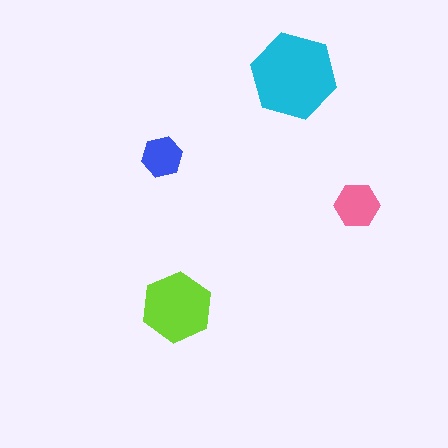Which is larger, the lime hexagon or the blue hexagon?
The lime one.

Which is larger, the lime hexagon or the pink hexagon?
The lime one.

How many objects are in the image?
There are 4 objects in the image.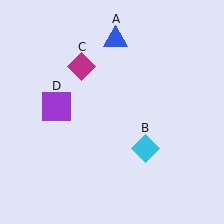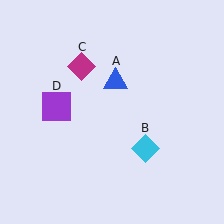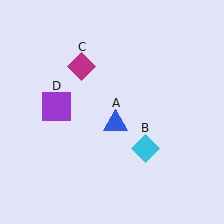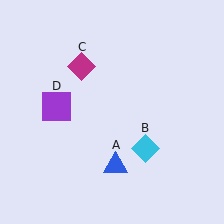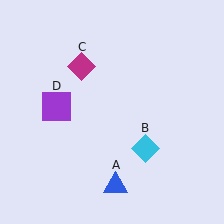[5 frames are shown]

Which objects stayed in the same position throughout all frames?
Cyan diamond (object B) and magenta diamond (object C) and purple square (object D) remained stationary.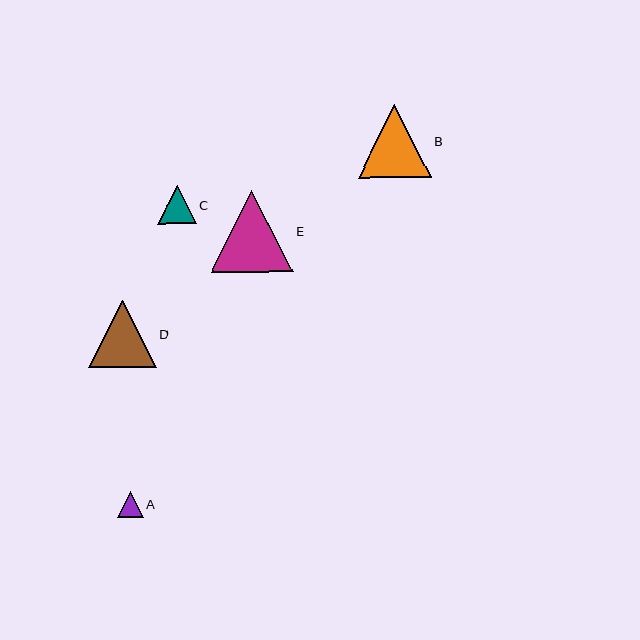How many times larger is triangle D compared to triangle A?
Triangle D is approximately 2.6 times the size of triangle A.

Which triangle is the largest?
Triangle E is the largest with a size of approximately 82 pixels.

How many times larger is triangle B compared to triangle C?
Triangle B is approximately 1.9 times the size of triangle C.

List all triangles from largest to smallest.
From largest to smallest: E, B, D, C, A.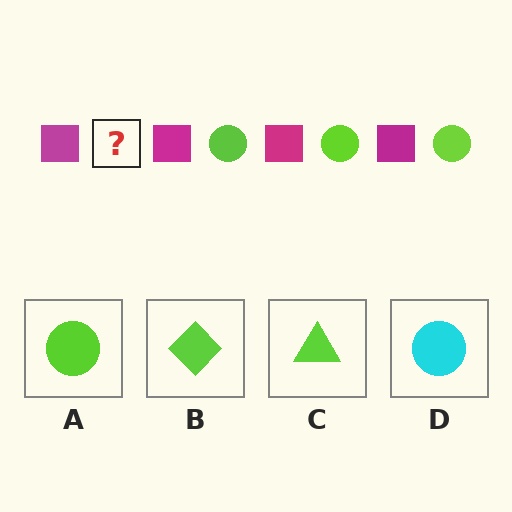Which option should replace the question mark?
Option A.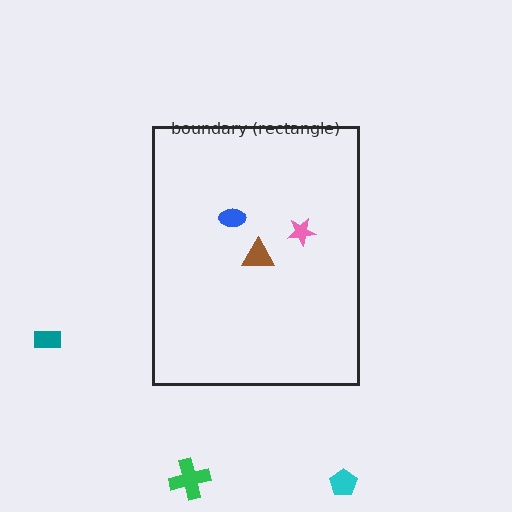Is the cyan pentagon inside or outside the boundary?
Outside.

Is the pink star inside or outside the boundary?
Inside.